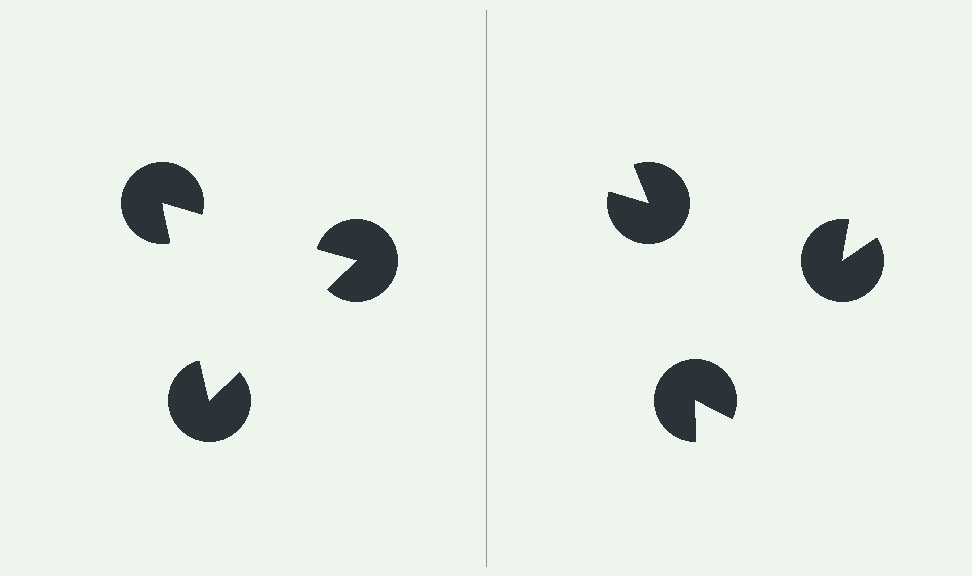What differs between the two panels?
The pac-man discs are positioned identically on both sides; only the wedge orientations differ. On the left they align to a triangle; on the right they are misaligned.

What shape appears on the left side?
An illusory triangle.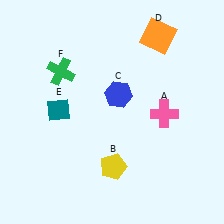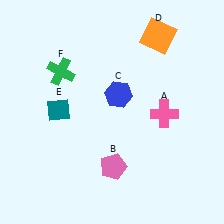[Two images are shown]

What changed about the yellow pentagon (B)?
In Image 1, B is yellow. In Image 2, it changed to pink.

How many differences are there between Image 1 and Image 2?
There is 1 difference between the two images.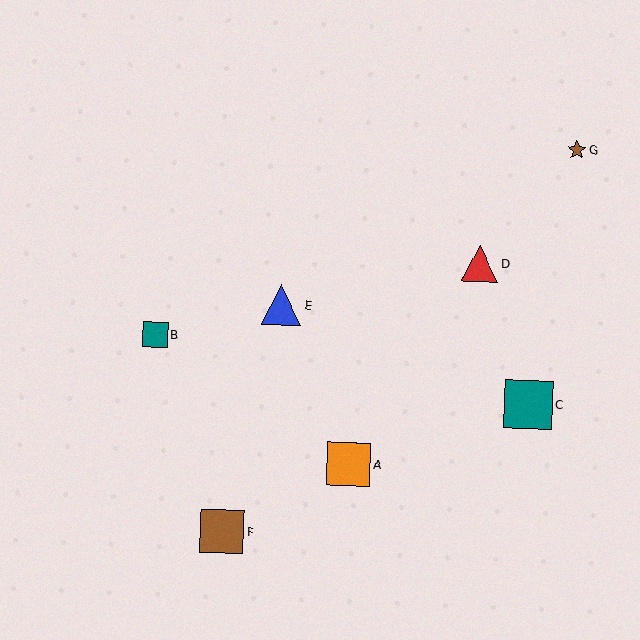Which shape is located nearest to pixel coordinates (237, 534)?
The brown square (labeled F) at (222, 532) is nearest to that location.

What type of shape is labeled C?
Shape C is a teal square.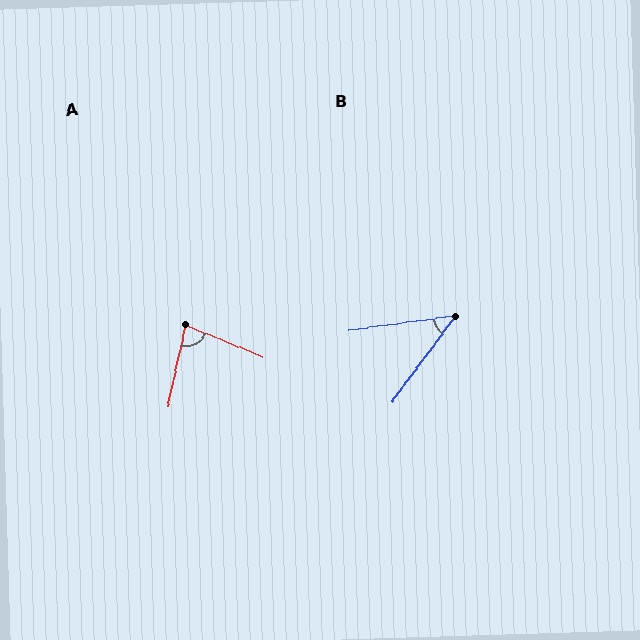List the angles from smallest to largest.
B (45°), A (80°).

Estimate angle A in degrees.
Approximately 80 degrees.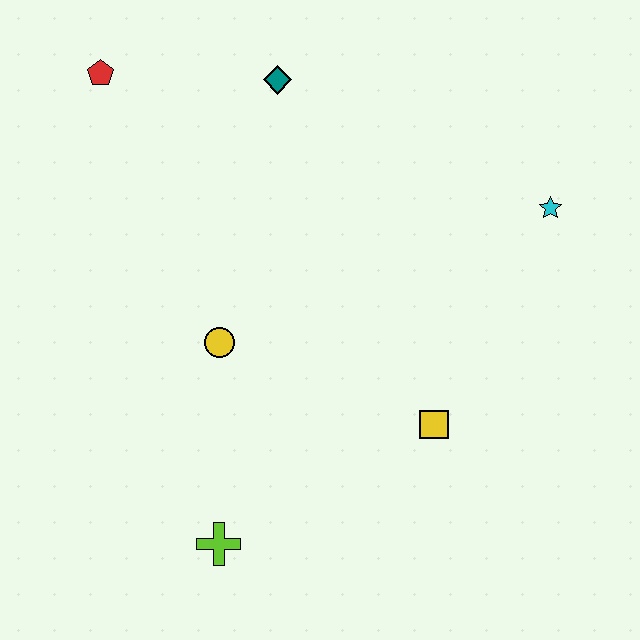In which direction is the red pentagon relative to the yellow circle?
The red pentagon is above the yellow circle.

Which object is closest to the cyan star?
The yellow square is closest to the cyan star.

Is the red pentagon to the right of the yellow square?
No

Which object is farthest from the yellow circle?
The cyan star is farthest from the yellow circle.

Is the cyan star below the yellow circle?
No